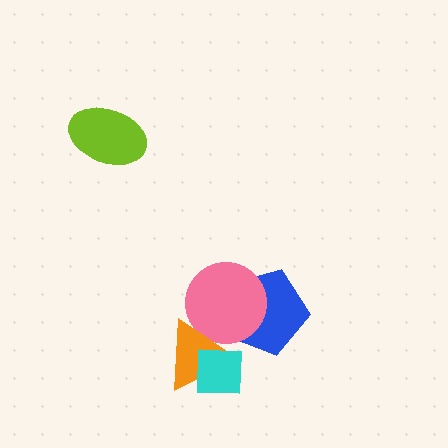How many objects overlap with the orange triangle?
2 objects overlap with the orange triangle.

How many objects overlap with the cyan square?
1 object overlaps with the cyan square.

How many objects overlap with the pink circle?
2 objects overlap with the pink circle.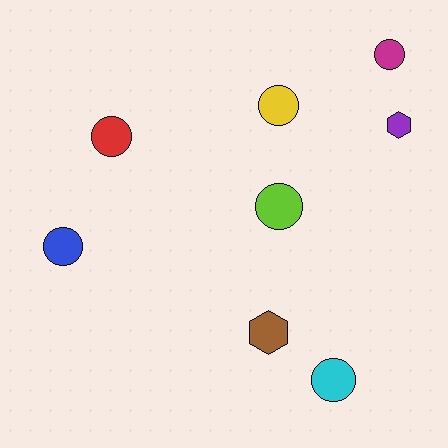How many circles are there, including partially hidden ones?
There are 6 circles.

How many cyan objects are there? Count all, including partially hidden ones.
There is 1 cyan object.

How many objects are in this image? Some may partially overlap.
There are 8 objects.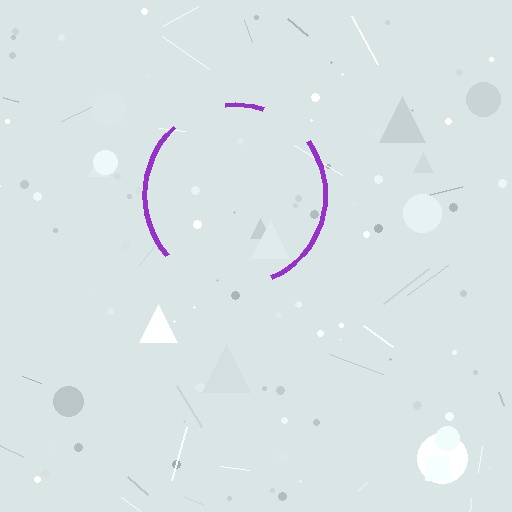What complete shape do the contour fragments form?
The contour fragments form a circle.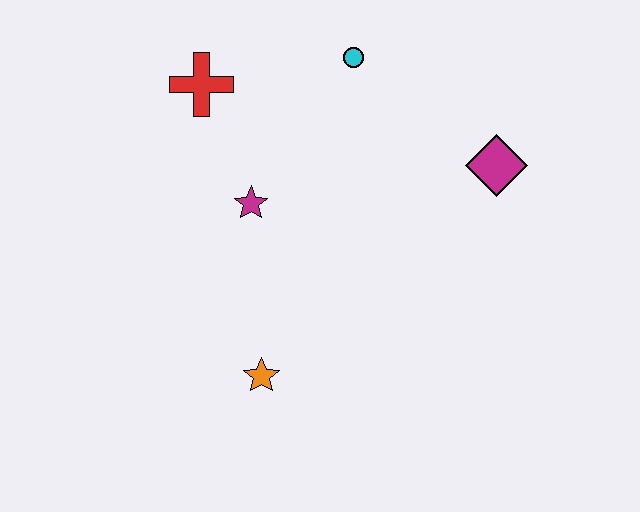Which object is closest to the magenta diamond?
The cyan circle is closest to the magenta diamond.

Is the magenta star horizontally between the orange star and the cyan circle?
No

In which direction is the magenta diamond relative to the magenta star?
The magenta diamond is to the right of the magenta star.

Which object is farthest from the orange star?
The cyan circle is farthest from the orange star.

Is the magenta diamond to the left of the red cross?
No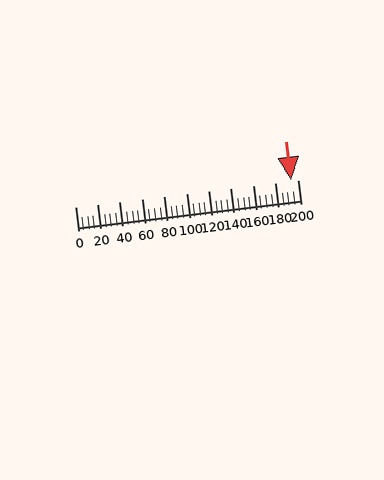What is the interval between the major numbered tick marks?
The major tick marks are spaced 20 units apart.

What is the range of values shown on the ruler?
The ruler shows values from 0 to 200.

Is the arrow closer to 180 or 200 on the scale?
The arrow is closer to 200.